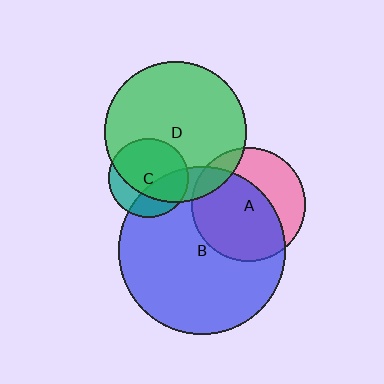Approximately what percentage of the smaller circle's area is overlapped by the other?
Approximately 35%.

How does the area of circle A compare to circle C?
Approximately 2.1 times.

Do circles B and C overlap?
Yes.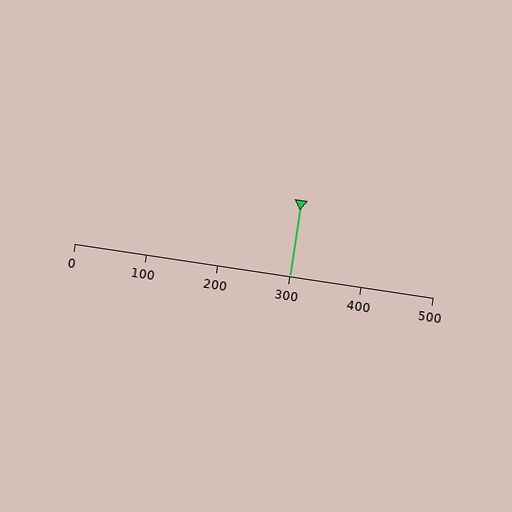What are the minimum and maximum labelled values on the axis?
The axis runs from 0 to 500.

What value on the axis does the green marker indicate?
The marker indicates approximately 300.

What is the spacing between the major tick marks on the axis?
The major ticks are spaced 100 apart.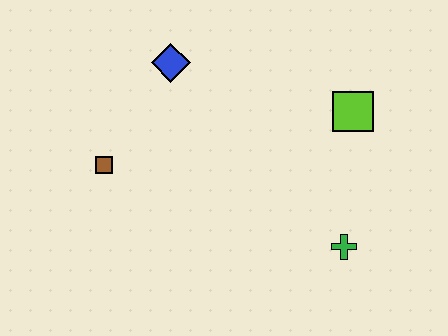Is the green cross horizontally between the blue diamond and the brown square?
No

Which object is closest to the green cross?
The lime square is closest to the green cross.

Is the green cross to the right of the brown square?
Yes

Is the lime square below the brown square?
No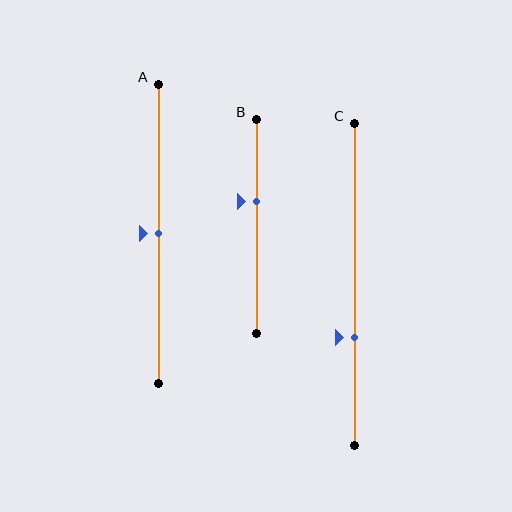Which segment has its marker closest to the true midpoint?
Segment A has its marker closest to the true midpoint.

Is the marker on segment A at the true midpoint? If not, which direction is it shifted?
Yes, the marker on segment A is at the true midpoint.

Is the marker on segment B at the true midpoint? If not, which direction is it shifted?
No, the marker on segment B is shifted upward by about 12% of the segment length.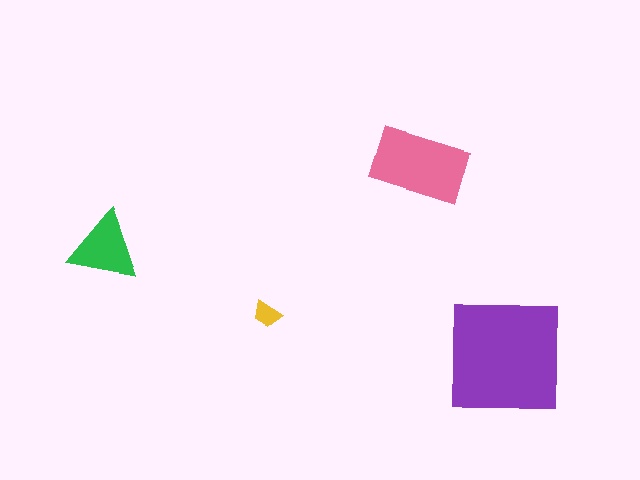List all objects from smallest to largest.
The yellow trapezoid, the green triangle, the pink rectangle, the purple square.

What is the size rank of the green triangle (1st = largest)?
3rd.